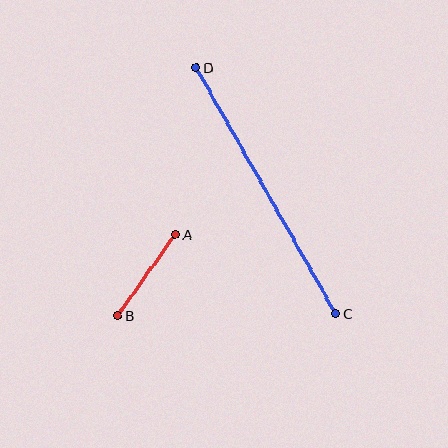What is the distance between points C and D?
The distance is approximately 283 pixels.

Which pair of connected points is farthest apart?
Points C and D are farthest apart.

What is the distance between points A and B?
The distance is approximately 100 pixels.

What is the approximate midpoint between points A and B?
The midpoint is at approximately (146, 275) pixels.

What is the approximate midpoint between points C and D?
The midpoint is at approximately (266, 191) pixels.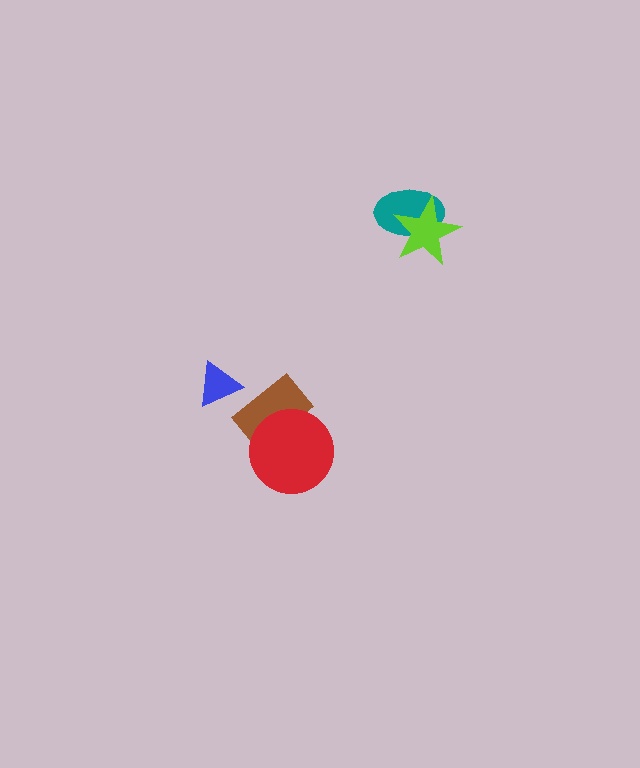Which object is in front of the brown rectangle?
The red circle is in front of the brown rectangle.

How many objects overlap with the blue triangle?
0 objects overlap with the blue triangle.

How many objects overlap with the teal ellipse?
1 object overlaps with the teal ellipse.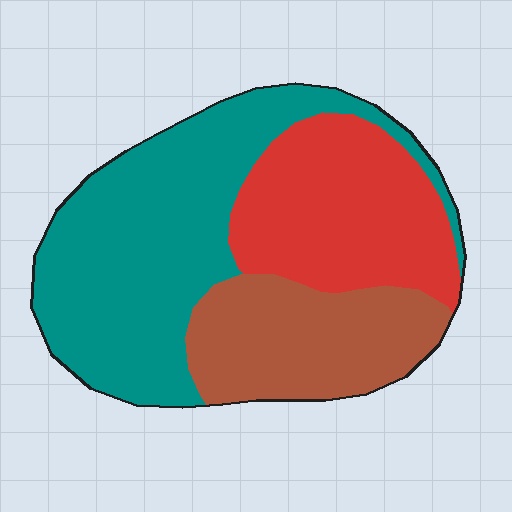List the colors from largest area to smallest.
From largest to smallest: teal, red, brown.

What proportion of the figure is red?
Red takes up between a sixth and a third of the figure.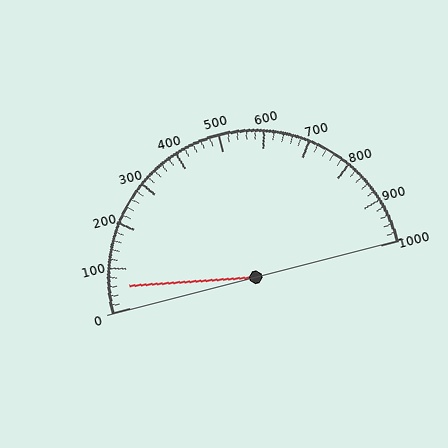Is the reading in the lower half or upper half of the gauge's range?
The reading is in the lower half of the range (0 to 1000).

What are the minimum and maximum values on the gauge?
The gauge ranges from 0 to 1000.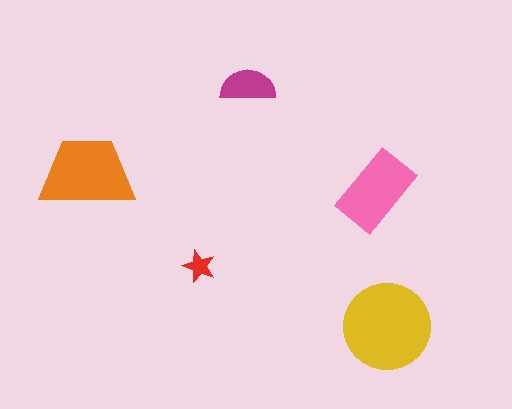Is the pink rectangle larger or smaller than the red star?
Larger.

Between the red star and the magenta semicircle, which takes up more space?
The magenta semicircle.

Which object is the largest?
The yellow circle.